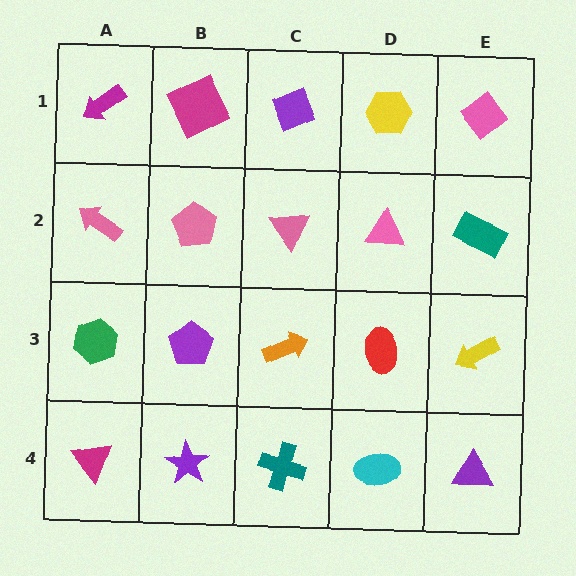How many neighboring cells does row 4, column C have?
3.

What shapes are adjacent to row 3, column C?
A pink triangle (row 2, column C), a teal cross (row 4, column C), a purple pentagon (row 3, column B), a red ellipse (row 3, column D).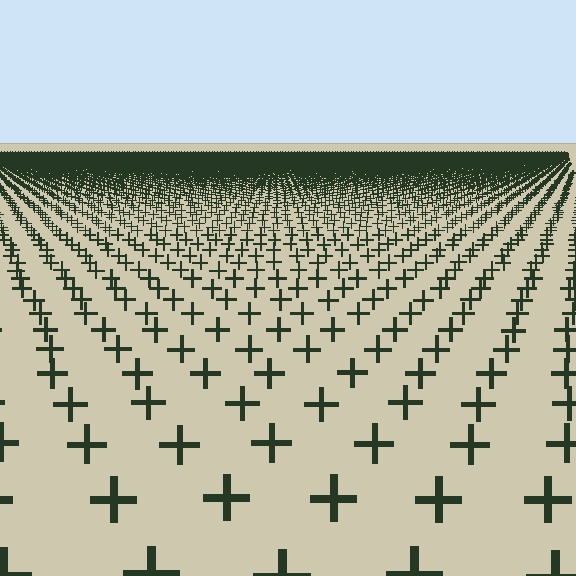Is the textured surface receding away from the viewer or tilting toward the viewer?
The surface is receding away from the viewer. Texture elements get smaller and denser toward the top.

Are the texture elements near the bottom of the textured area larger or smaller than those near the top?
Larger. Near the bottom, elements are closer to the viewer and appear at a bigger on-screen size.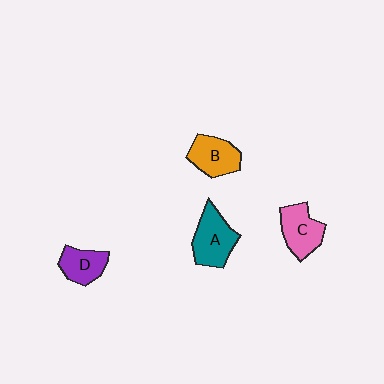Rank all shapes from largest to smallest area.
From largest to smallest: A (teal), C (pink), B (orange), D (purple).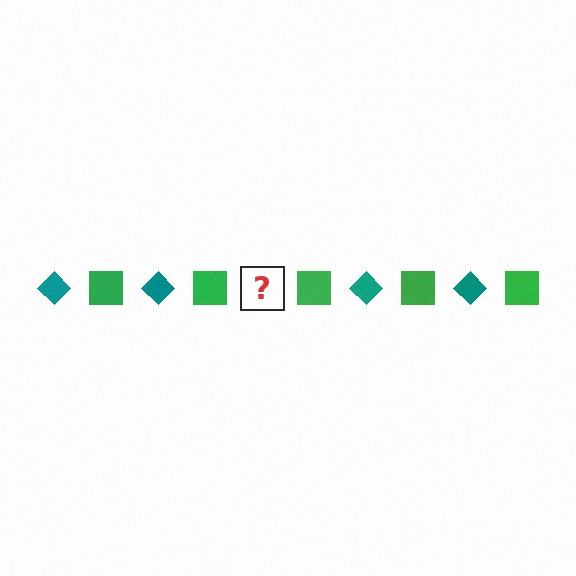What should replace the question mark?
The question mark should be replaced with a teal diamond.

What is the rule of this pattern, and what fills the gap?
The rule is that the pattern alternates between teal diamond and green square. The gap should be filled with a teal diamond.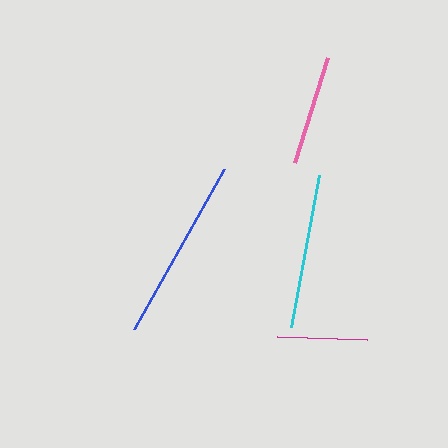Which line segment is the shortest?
The magenta line is the shortest at approximately 90 pixels.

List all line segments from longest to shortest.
From longest to shortest: blue, cyan, pink, magenta.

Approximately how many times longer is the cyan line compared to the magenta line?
The cyan line is approximately 1.7 times the length of the magenta line.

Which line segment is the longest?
The blue line is the longest at approximately 184 pixels.